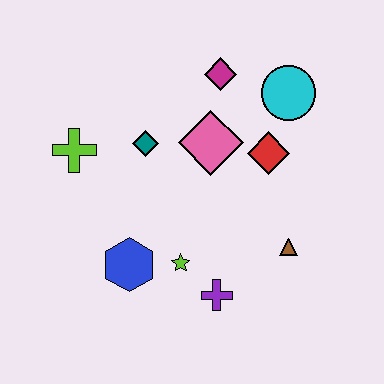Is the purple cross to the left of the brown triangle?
Yes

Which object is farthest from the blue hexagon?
The cyan circle is farthest from the blue hexagon.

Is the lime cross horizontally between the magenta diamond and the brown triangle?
No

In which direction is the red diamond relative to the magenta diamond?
The red diamond is below the magenta diamond.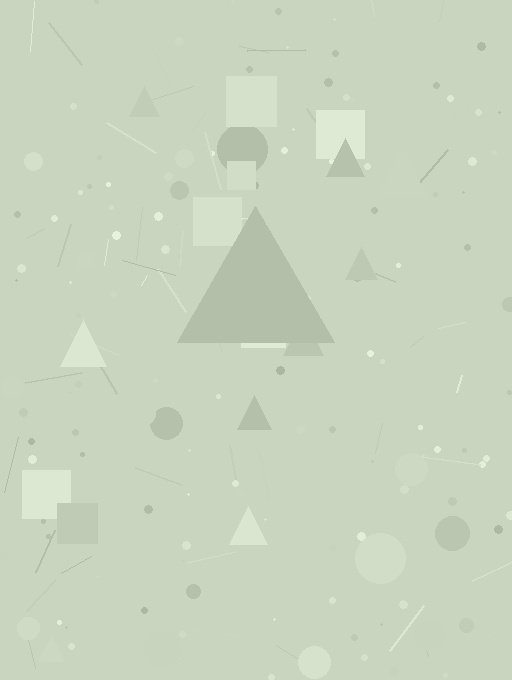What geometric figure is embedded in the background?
A triangle is embedded in the background.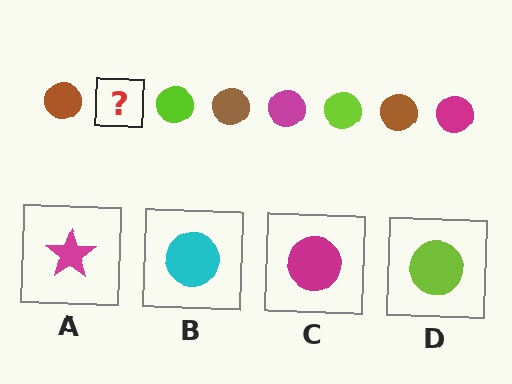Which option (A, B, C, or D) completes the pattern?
C.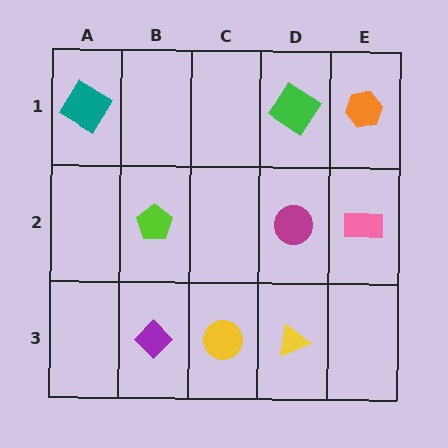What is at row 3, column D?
A yellow triangle.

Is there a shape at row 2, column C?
No, that cell is empty.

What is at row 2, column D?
A magenta circle.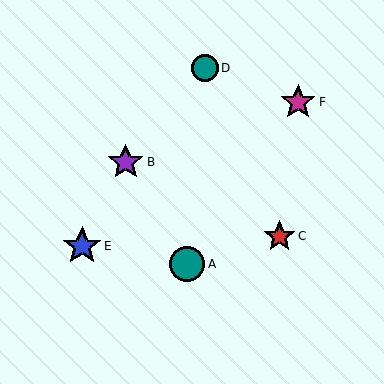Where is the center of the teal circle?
The center of the teal circle is at (205, 68).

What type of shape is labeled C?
Shape C is a red star.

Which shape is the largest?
The blue star (labeled E) is the largest.